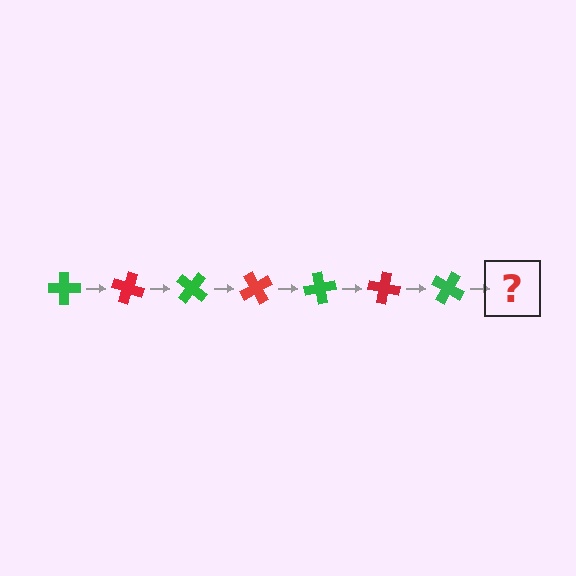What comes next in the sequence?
The next element should be a red cross, rotated 140 degrees from the start.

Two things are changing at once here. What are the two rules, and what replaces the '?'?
The two rules are that it rotates 20 degrees each step and the color cycles through green and red. The '?' should be a red cross, rotated 140 degrees from the start.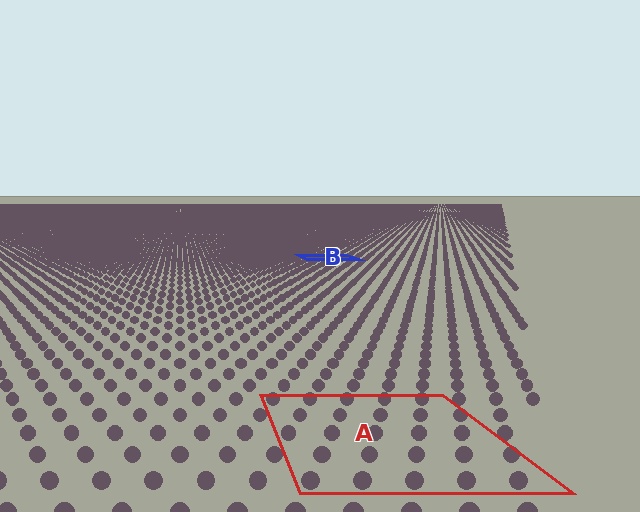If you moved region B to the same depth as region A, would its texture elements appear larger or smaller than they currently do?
They would appear larger. At a closer depth, the same texture elements are projected at a bigger on-screen size.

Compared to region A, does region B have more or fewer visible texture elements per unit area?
Region B has more texture elements per unit area — they are packed more densely because it is farther away.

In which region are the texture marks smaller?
The texture marks are smaller in region B, because it is farther away.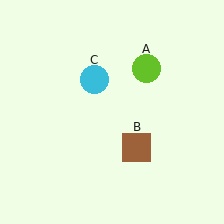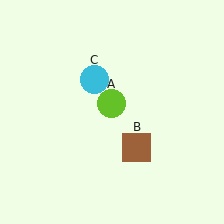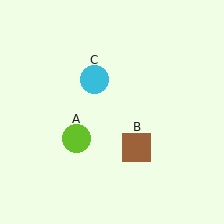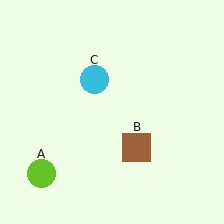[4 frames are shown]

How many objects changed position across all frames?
1 object changed position: lime circle (object A).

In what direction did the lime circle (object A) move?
The lime circle (object A) moved down and to the left.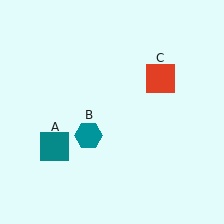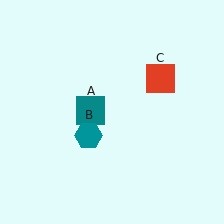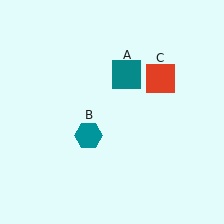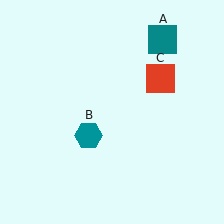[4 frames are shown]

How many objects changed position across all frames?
1 object changed position: teal square (object A).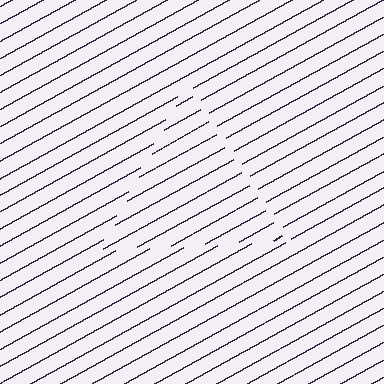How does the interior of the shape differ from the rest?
The interior of the shape contains the same grating, shifted by half a period — the contour is defined by the phase discontinuity where line-ends from the inner and outer gratings abut.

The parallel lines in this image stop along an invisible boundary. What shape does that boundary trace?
An illusory triangle. The interior of the shape contains the same grating, shifted by half a period — the contour is defined by the phase discontinuity where line-ends from the inner and outer gratings abut.